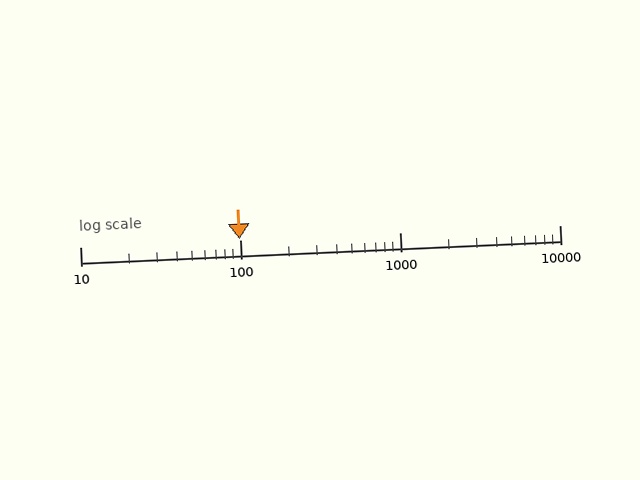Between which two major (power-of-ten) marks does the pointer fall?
The pointer is between 10 and 100.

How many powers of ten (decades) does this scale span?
The scale spans 3 decades, from 10 to 10000.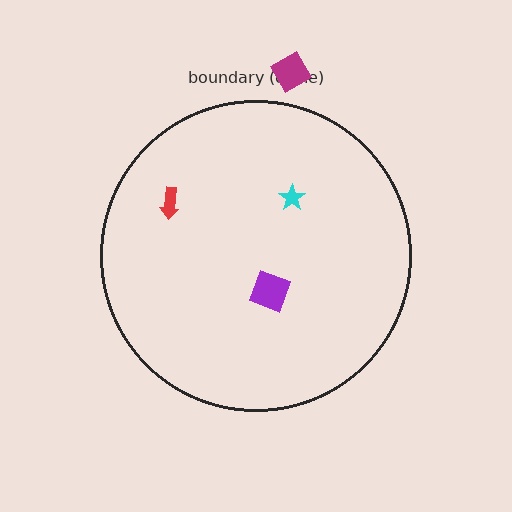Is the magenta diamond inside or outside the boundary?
Outside.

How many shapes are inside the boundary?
3 inside, 1 outside.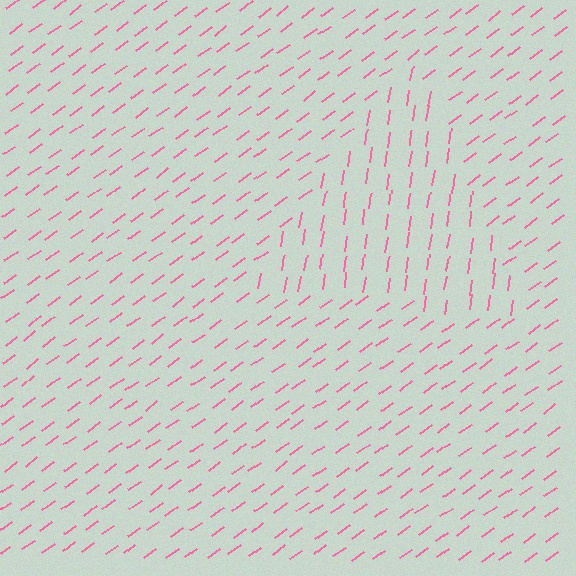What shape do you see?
I see a triangle.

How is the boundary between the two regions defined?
The boundary is defined purely by a change in line orientation (approximately 45 degrees difference). All lines are the same color and thickness.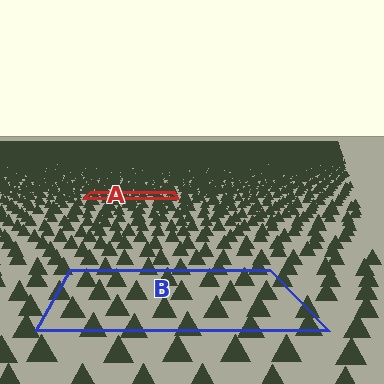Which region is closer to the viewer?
Region B is closer. The texture elements there are larger and more spread out.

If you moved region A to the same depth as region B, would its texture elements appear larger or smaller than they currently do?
They would appear larger. At a closer depth, the same texture elements are projected at a bigger on-screen size.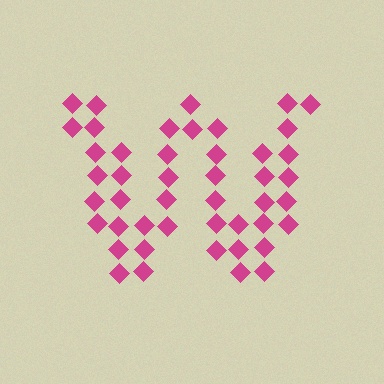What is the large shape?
The large shape is the letter W.